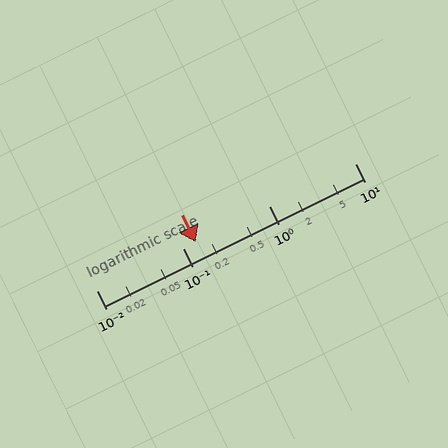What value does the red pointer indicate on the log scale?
The pointer indicates approximately 0.14.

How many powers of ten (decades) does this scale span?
The scale spans 3 decades, from 0.01 to 10.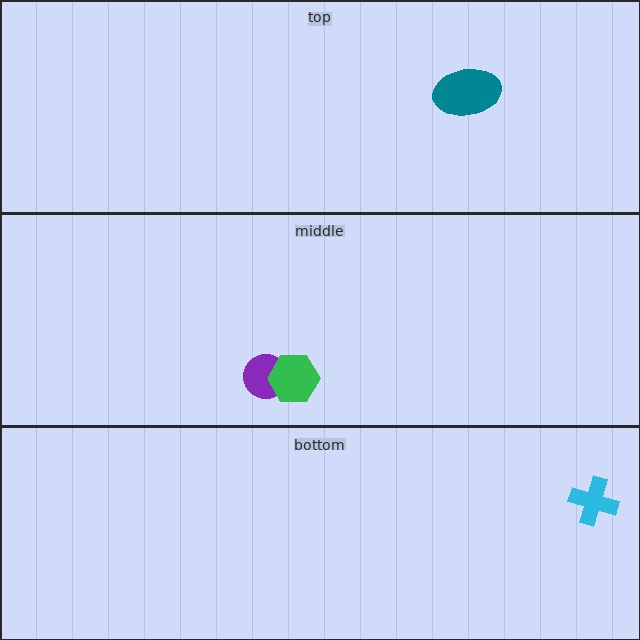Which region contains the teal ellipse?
The top region.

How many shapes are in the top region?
1.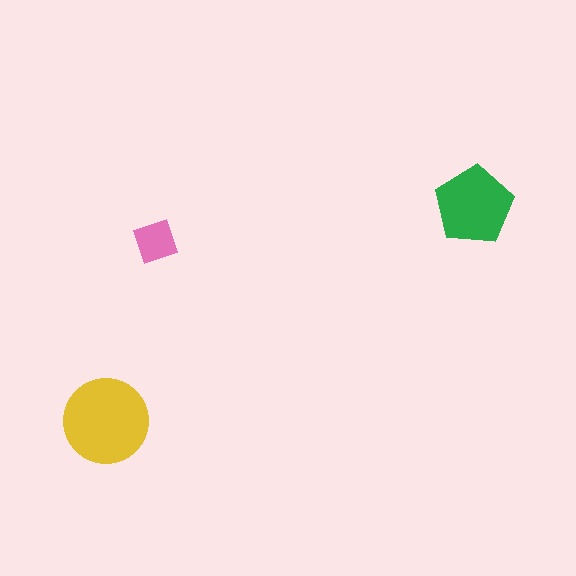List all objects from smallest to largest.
The pink diamond, the green pentagon, the yellow circle.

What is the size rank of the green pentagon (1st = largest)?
2nd.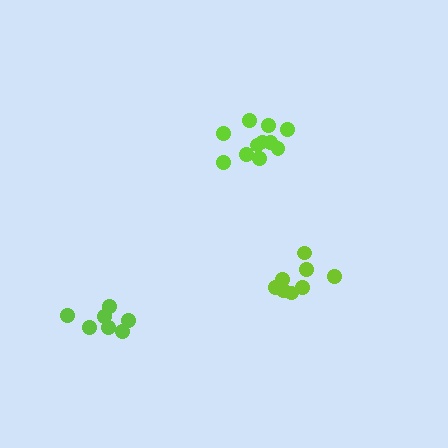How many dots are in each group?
Group 1: 7 dots, Group 2: 8 dots, Group 3: 11 dots (26 total).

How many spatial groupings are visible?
There are 3 spatial groupings.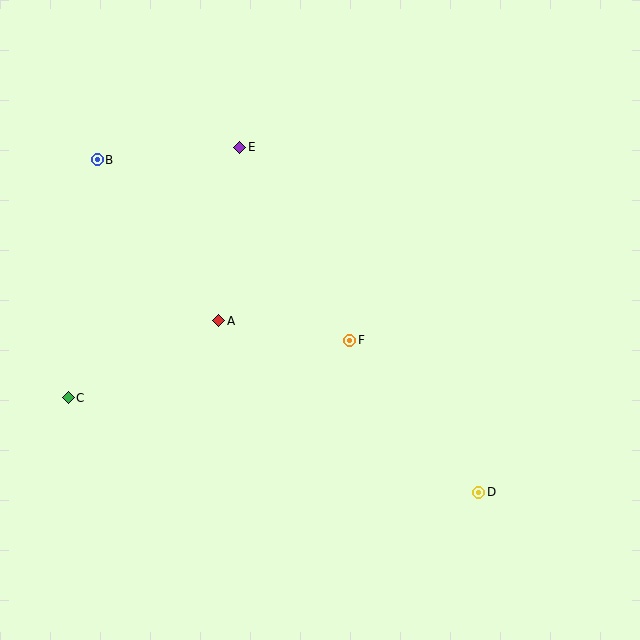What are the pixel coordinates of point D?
Point D is at (479, 492).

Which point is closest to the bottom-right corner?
Point D is closest to the bottom-right corner.